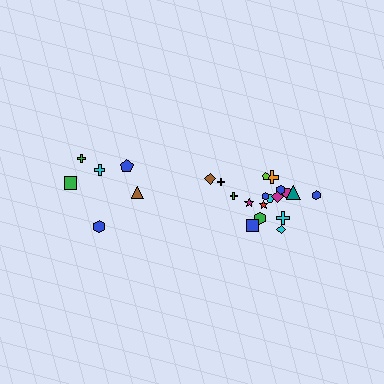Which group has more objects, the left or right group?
The right group.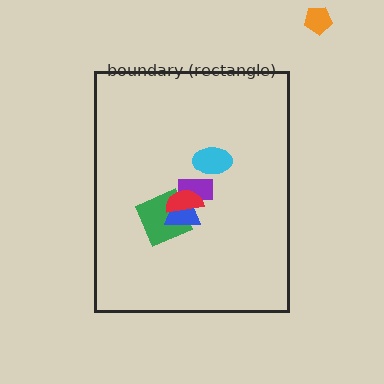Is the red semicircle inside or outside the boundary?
Inside.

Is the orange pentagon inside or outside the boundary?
Outside.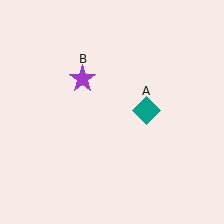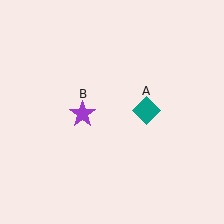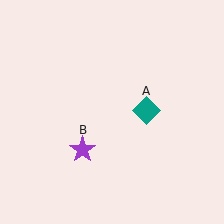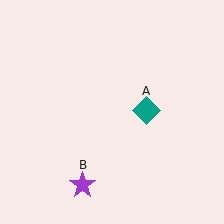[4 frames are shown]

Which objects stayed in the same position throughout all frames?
Teal diamond (object A) remained stationary.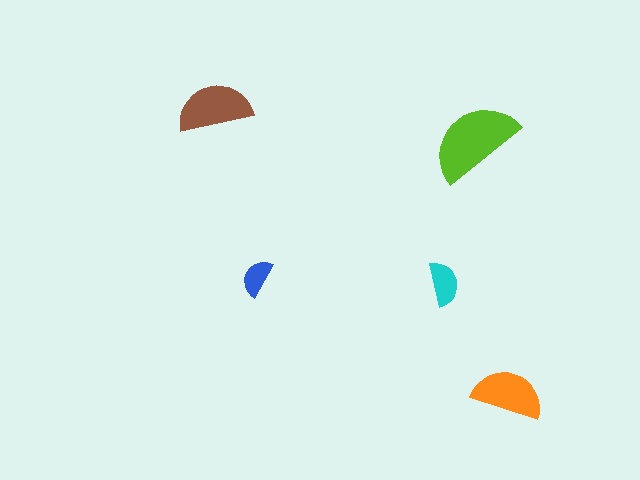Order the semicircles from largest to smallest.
the lime one, the brown one, the orange one, the cyan one, the blue one.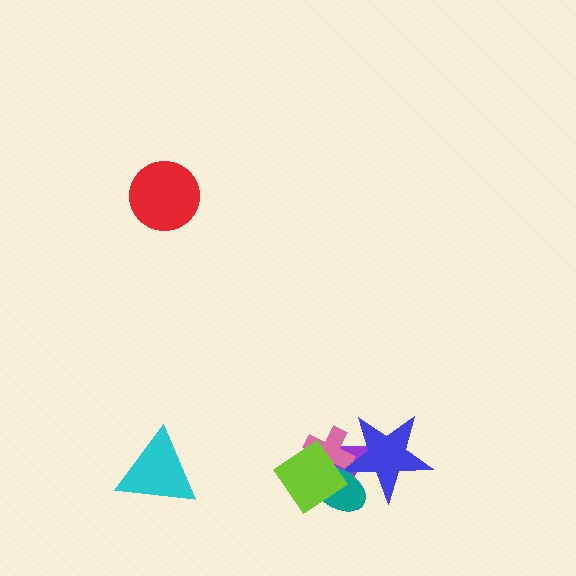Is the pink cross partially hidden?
Yes, it is partially covered by another shape.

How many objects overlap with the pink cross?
4 objects overlap with the pink cross.